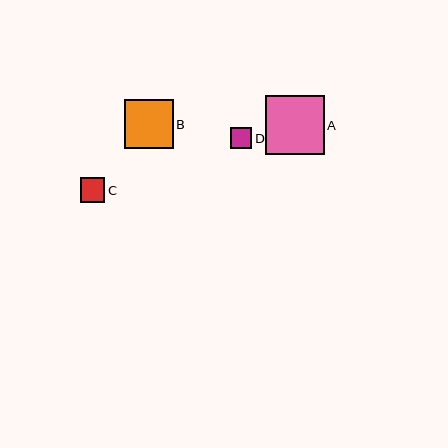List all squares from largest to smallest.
From largest to smallest: A, B, C, D.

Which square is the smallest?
Square D is the smallest with a size of approximately 21 pixels.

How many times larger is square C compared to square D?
Square C is approximately 1.2 times the size of square D.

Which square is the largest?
Square A is the largest with a size of approximately 59 pixels.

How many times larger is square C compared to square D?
Square C is approximately 1.2 times the size of square D.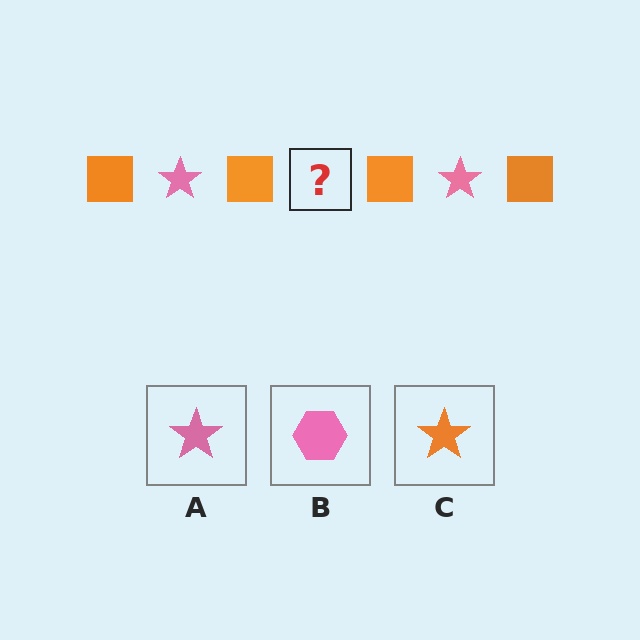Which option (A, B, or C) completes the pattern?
A.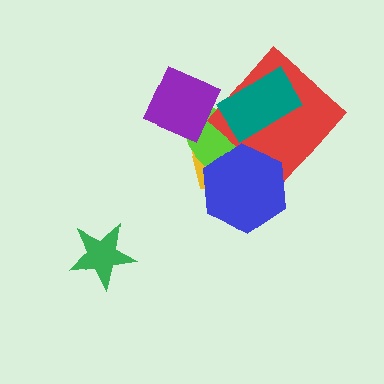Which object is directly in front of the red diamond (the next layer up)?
The teal rectangle is directly in front of the red diamond.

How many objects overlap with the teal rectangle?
3 objects overlap with the teal rectangle.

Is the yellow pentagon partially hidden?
Yes, it is partially covered by another shape.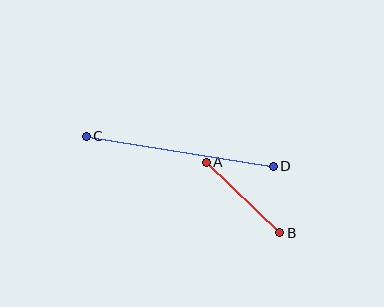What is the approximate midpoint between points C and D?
The midpoint is at approximately (180, 151) pixels.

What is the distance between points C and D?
The distance is approximately 190 pixels.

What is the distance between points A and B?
The distance is approximately 102 pixels.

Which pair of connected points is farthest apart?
Points C and D are farthest apart.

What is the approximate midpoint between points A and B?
The midpoint is at approximately (243, 198) pixels.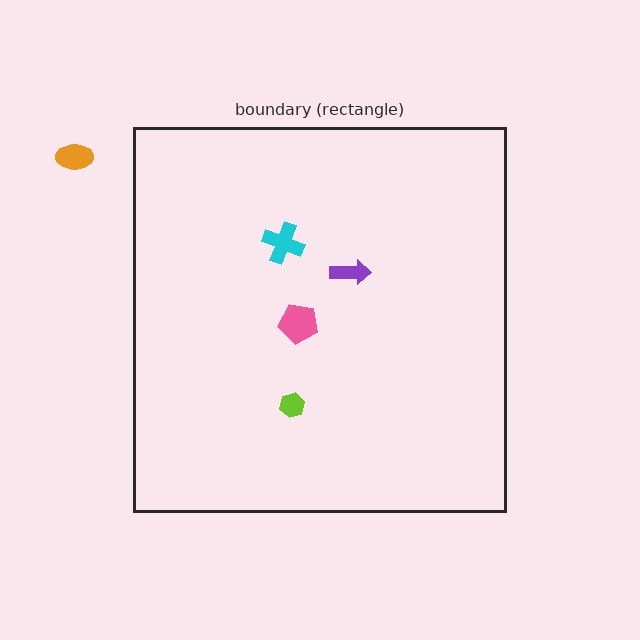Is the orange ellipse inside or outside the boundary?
Outside.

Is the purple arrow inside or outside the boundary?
Inside.